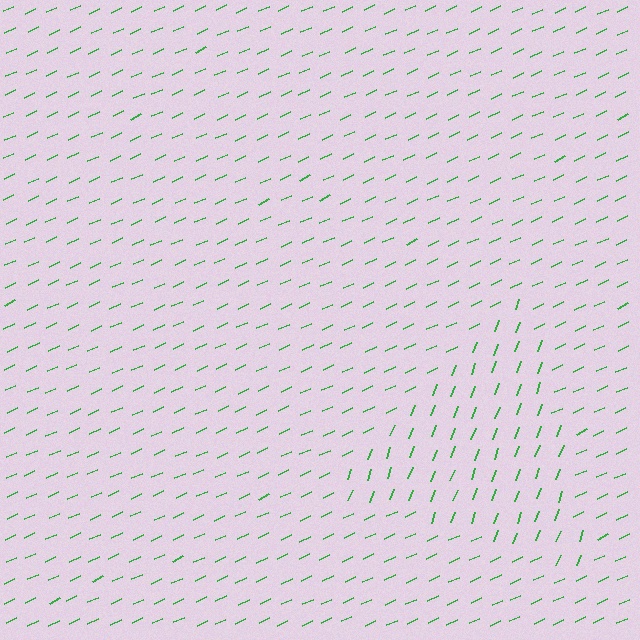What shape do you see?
I see a triangle.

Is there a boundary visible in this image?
Yes, there is a texture boundary formed by a change in line orientation.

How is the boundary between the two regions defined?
The boundary is defined purely by a change in line orientation (approximately 45 degrees difference). All lines are the same color and thickness.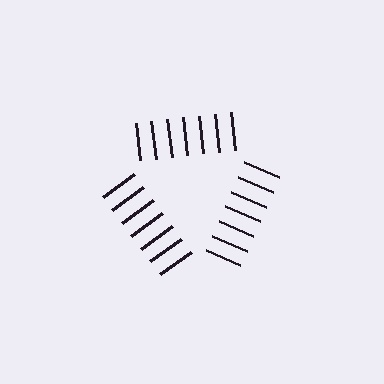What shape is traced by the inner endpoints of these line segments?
An illusory triangle — the line segments terminate on its edges but no continuous stroke is drawn.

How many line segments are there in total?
21 — 7 along each of the 3 edges.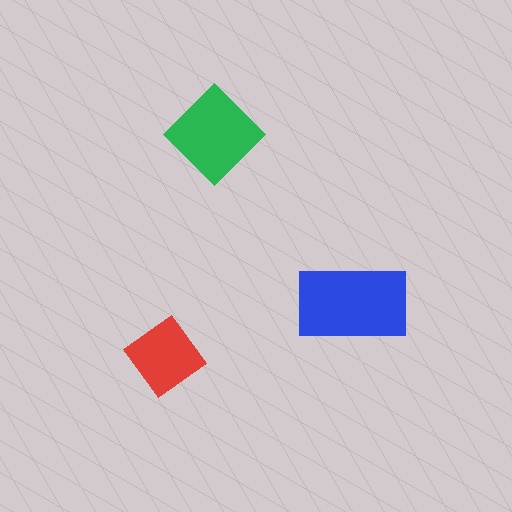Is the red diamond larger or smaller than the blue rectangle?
Smaller.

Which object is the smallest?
The red diamond.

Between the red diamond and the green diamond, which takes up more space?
The green diamond.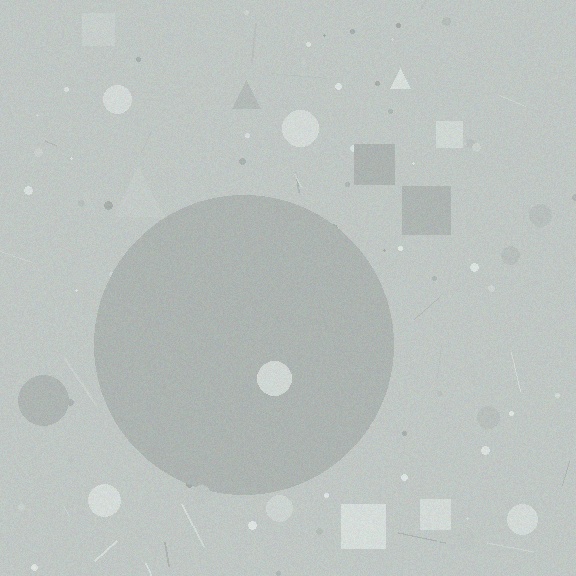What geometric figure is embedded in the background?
A circle is embedded in the background.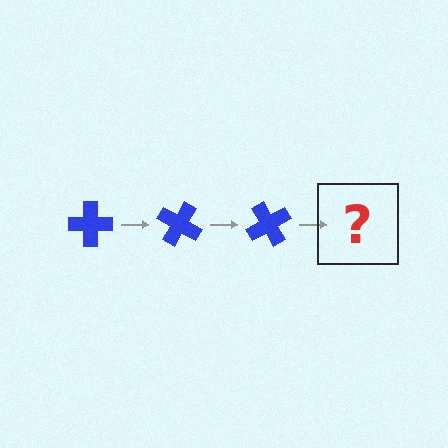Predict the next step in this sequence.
The next step is a blue cross rotated 90 degrees.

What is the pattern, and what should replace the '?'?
The pattern is that the cross rotates 30 degrees each step. The '?' should be a blue cross rotated 90 degrees.